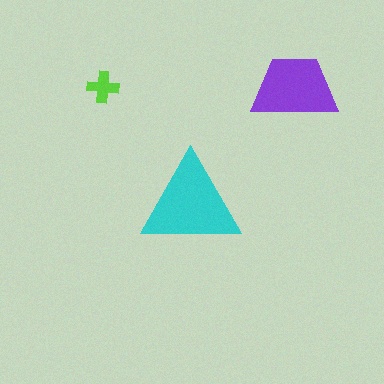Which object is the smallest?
The lime cross.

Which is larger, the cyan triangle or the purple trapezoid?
The cyan triangle.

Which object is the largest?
The cyan triangle.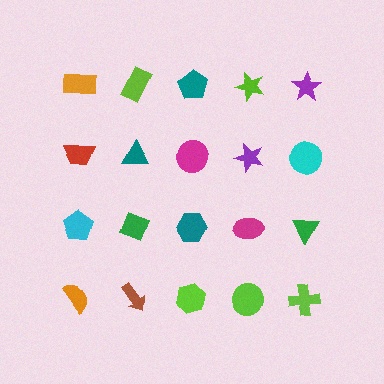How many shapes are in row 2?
5 shapes.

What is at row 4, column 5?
A lime cross.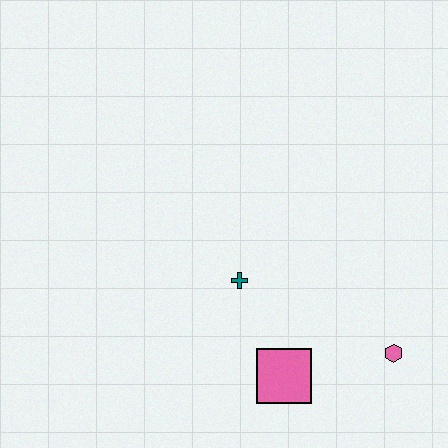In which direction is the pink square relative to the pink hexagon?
The pink square is to the left of the pink hexagon.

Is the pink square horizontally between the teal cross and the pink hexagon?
Yes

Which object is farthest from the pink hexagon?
The teal cross is farthest from the pink hexagon.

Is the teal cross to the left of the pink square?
Yes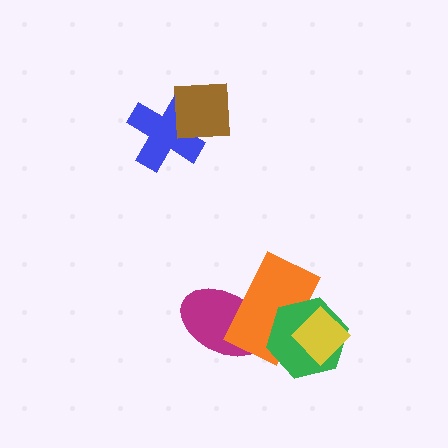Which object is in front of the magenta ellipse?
The orange rectangle is in front of the magenta ellipse.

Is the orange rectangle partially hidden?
Yes, it is partially covered by another shape.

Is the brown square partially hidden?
No, no other shape covers it.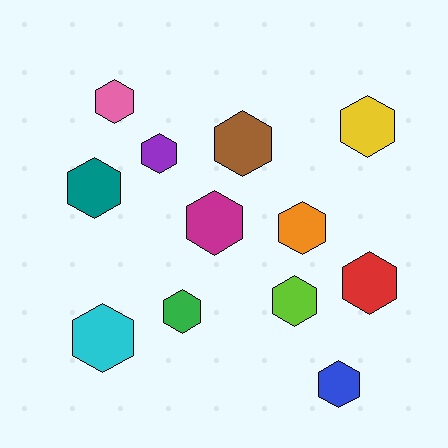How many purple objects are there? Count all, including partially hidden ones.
There is 1 purple object.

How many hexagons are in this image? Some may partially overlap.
There are 12 hexagons.